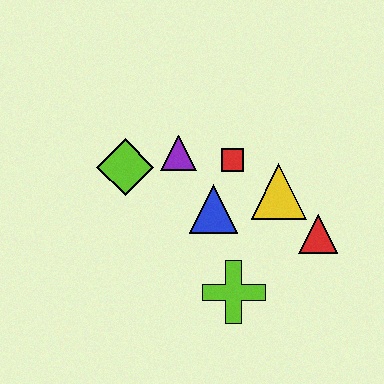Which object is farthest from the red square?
The lime cross is farthest from the red square.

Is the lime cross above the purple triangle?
No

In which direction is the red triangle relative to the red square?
The red triangle is to the right of the red square.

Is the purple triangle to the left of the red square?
Yes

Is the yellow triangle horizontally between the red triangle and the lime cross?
Yes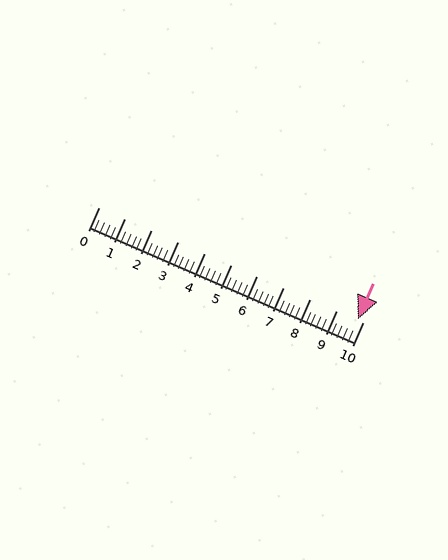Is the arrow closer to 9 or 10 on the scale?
The arrow is closer to 10.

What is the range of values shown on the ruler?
The ruler shows values from 0 to 10.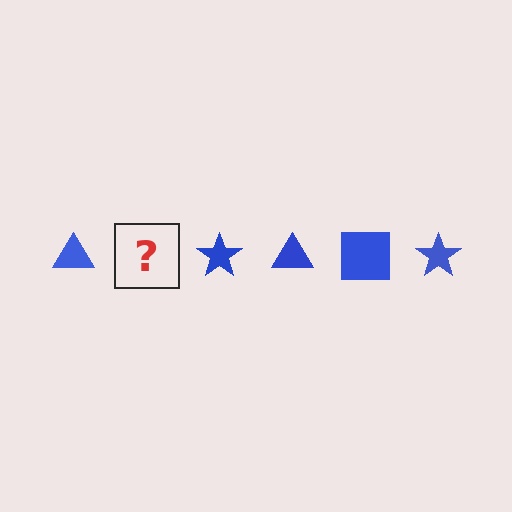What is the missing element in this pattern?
The missing element is a blue square.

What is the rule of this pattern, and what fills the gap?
The rule is that the pattern cycles through triangle, square, star shapes in blue. The gap should be filled with a blue square.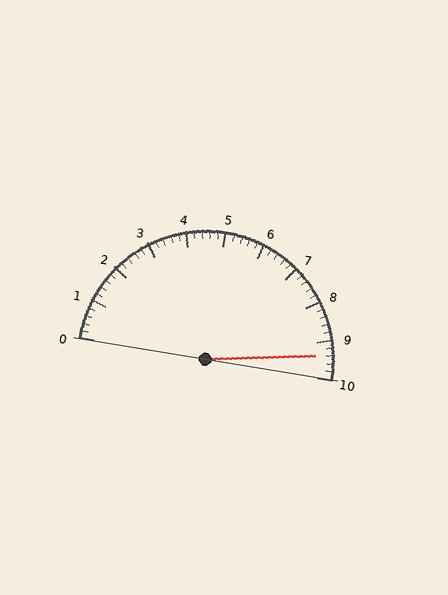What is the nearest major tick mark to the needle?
The nearest major tick mark is 9.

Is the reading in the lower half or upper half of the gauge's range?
The reading is in the upper half of the range (0 to 10).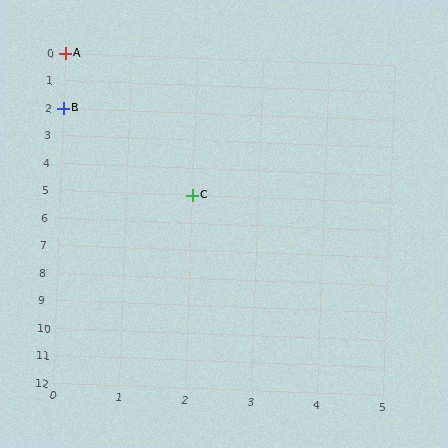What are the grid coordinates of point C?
Point C is at grid coordinates (2, 5).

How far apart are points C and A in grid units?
Points C and A are 2 columns and 5 rows apart (about 5.4 grid units diagonally).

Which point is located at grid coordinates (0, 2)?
Point B is at (0, 2).